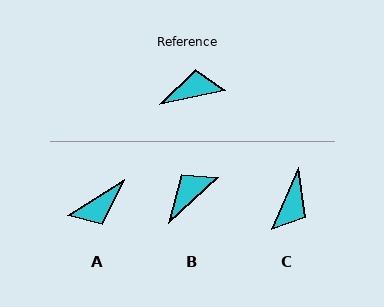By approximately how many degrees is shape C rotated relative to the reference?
Approximately 126 degrees clockwise.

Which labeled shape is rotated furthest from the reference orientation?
A, about 160 degrees away.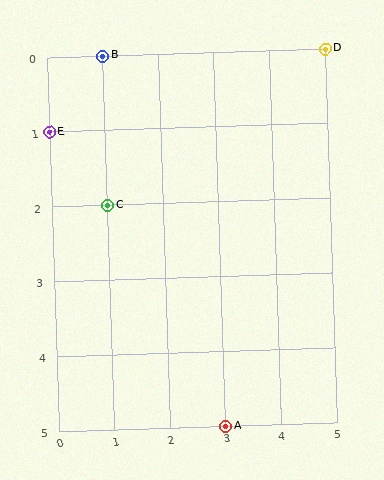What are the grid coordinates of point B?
Point B is at grid coordinates (1, 0).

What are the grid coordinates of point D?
Point D is at grid coordinates (5, 0).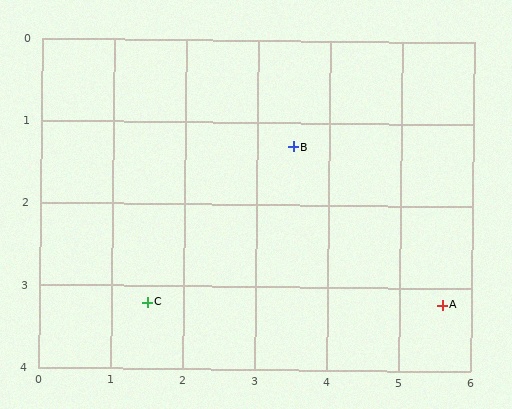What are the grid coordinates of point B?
Point B is at approximately (3.5, 1.3).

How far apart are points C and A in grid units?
Points C and A are about 4.1 grid units apart.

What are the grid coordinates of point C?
Point C is at approximately (1.5, 3.2).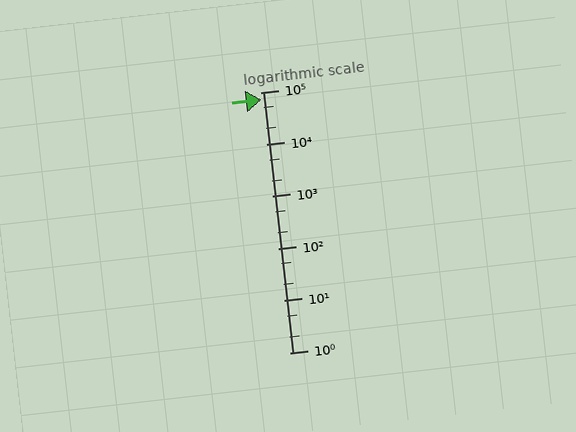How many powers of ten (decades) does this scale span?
The scale spans 5 decades, from 1 to 100000.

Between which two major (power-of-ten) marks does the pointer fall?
The pointer is between 10000 and 100000.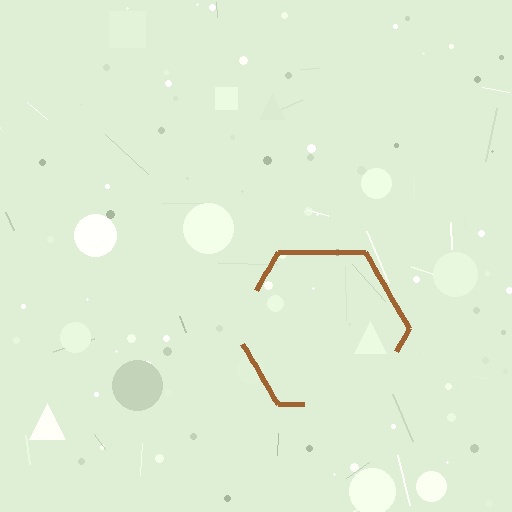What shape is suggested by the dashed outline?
The dashed outline suggests a hexagon.